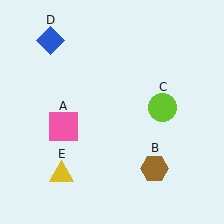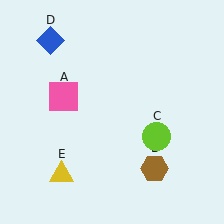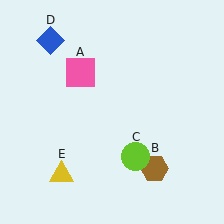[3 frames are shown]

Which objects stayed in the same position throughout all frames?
Brown hexagon (object B) and blue diamond (object D) and yellow triangle (object E) remained stationary.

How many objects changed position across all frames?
2 objects changed position: pink square (object A), lime circle (object C).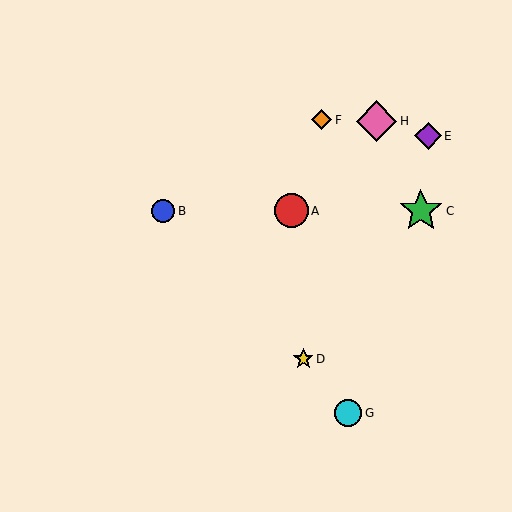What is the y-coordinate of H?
Object H is at y≈121.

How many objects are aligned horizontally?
3 objects (A, B, C) are aligned horizontally.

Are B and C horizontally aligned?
Yes, both are at y≈211.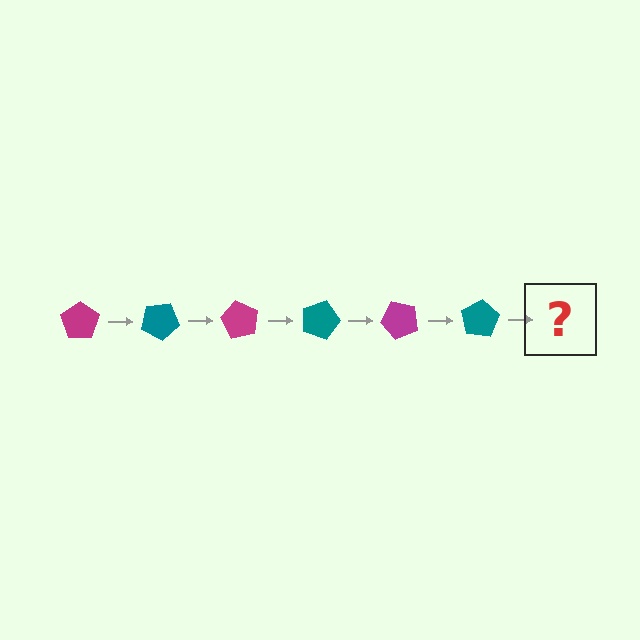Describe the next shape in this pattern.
It should be a magenta pentagon, rotated 180 degrees from the start.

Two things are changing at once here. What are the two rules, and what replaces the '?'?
The two rules are that it rotates 30 degrees each step and the color cycles through magenta and teal. The '?' should be a magenta pentagon, rotated 180 degrees from the start.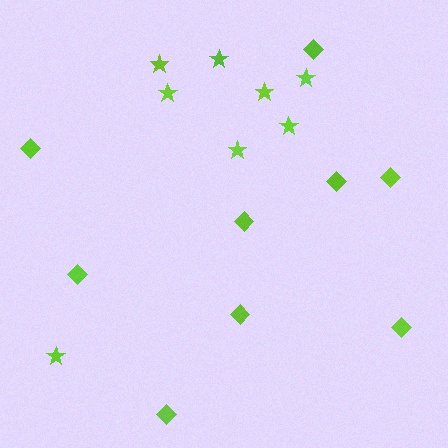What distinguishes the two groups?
There are 2 groups: one group of diamonds (9) and one group of stars (8).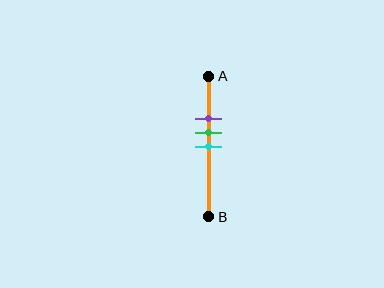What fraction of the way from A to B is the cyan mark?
The cyan mark is approximately 50% (0.5) of the way from A to B.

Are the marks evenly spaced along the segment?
Yes, the marks are approximately evenly spaced.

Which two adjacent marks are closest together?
The green and cyan marks are the closest adjacent pair.